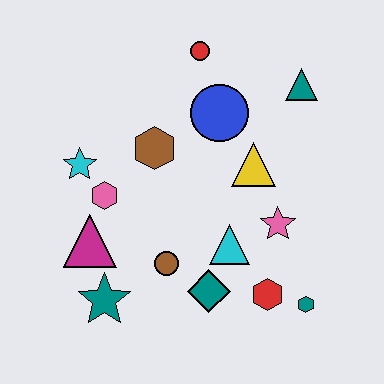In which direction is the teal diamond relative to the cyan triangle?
The teal diamond is below the cyan triangle.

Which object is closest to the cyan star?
The pink hexagon is closest to the cyan star.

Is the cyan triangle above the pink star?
No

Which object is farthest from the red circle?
The teal hexagon is farthest from the red circle.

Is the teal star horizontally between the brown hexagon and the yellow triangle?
No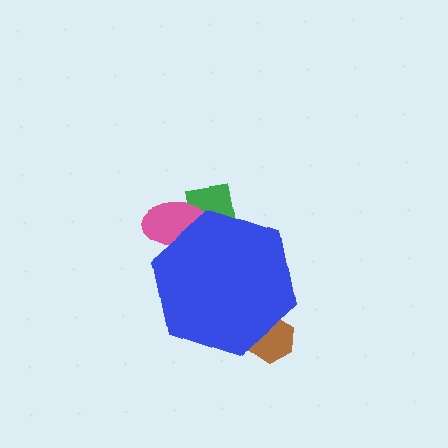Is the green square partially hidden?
Yes, the green square is partially hidden behind the blue hexagon.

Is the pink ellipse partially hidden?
Yes, the pink ellipse is partially hidden behind the blue hexagon.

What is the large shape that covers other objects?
A blue hexagon.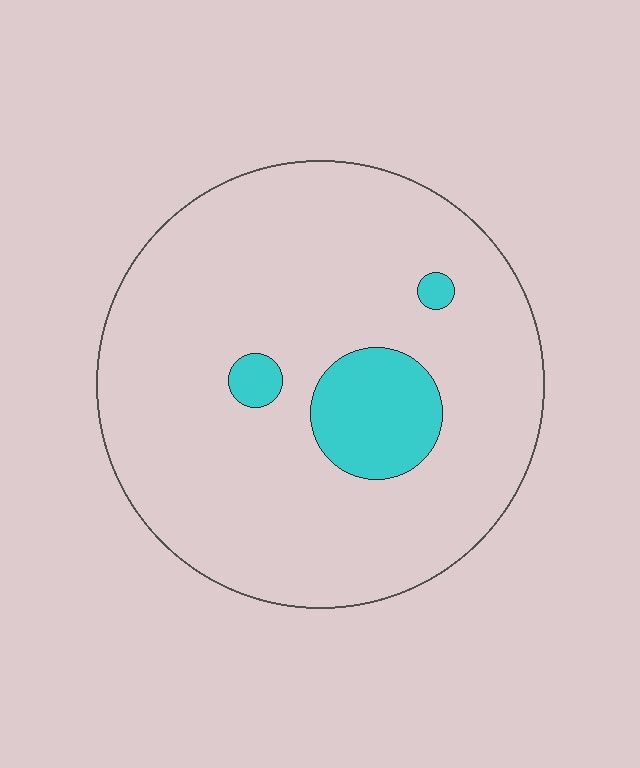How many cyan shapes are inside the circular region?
3.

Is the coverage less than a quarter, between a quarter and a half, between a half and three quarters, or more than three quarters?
Less than a quarter.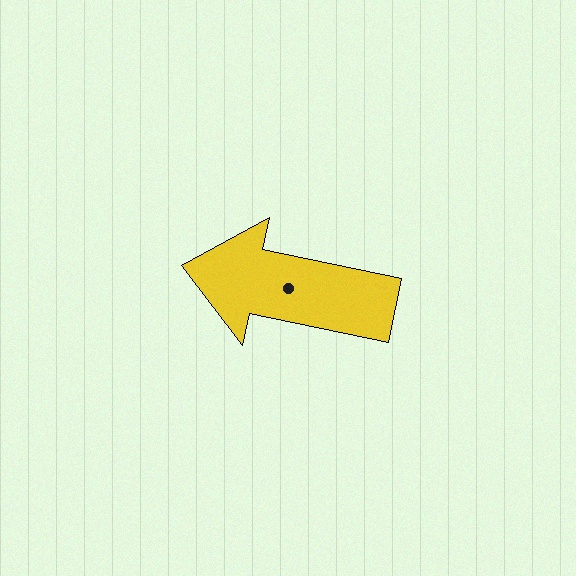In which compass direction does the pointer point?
West.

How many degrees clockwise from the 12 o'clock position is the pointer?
Approximately 282 degrees.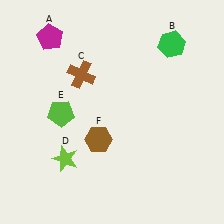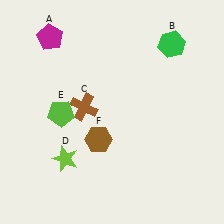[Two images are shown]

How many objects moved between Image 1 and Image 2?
1 object moved between the two images.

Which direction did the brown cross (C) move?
The brown cross (C) moved down.